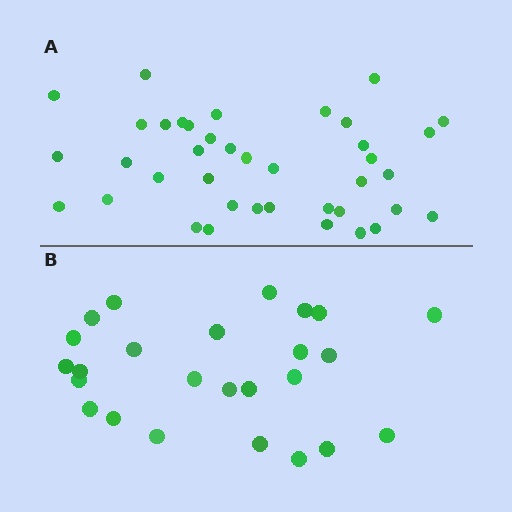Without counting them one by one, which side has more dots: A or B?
Region A (the top region) has more dots.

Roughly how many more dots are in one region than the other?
Region A has approximately 15 more dots than region B.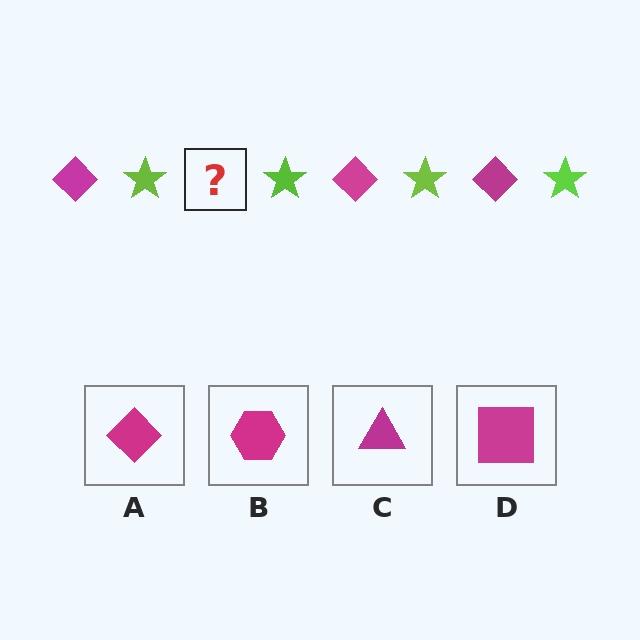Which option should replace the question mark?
Option A.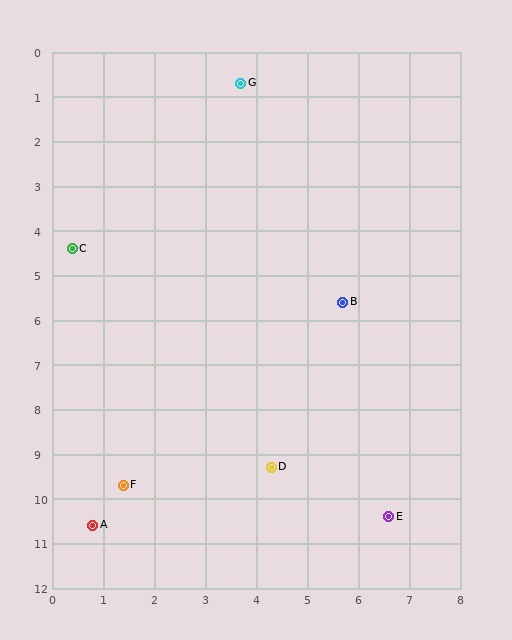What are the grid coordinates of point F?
Point F is at approximately (1.4, 9.7).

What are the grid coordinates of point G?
Point G is at approximately (3.7, 0.7).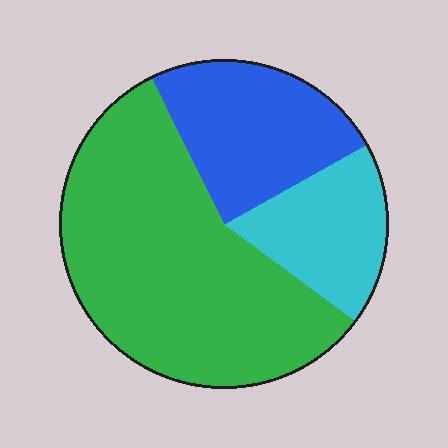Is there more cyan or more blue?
Blue.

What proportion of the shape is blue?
Blue takes up about one quarter (1/4) of the shape.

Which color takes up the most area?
Green, at roughly 60%.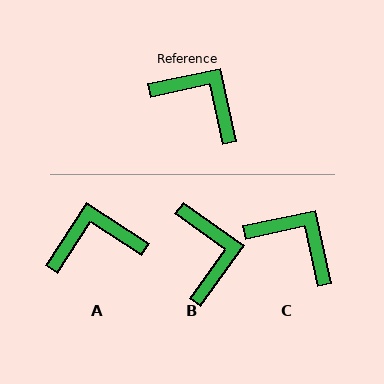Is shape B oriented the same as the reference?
No, it is off by about 47 degrees.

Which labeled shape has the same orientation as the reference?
C.